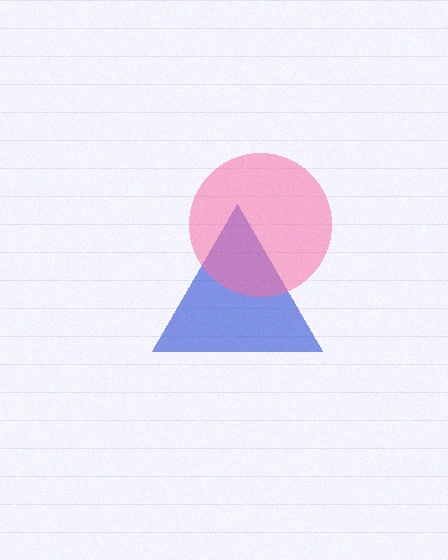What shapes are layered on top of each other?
The layered shapes are: a blue triangle, a pink circle.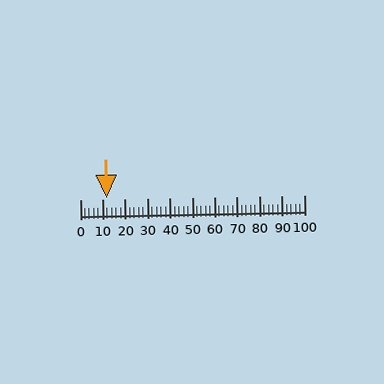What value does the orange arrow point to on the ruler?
The orange arrow points to approximately 12.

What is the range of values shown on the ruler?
The ruler shows values from 0 to 100.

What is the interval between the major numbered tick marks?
The major tick marks are spaced 10 units apart.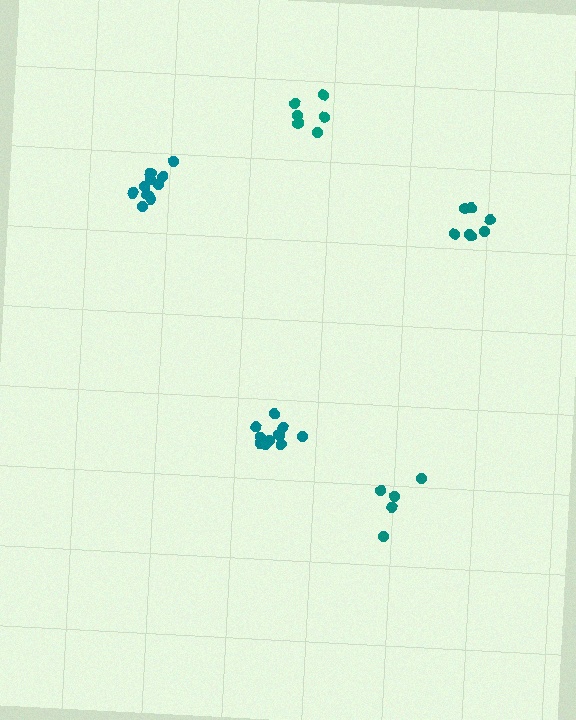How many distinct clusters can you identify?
There are 5 distinct clusters.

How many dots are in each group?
Group 1: 7 dots, Group 2: 10 dots, Group 3: 5 dots, Group 4: 6 dots, Group 5: 10 dots (38 total).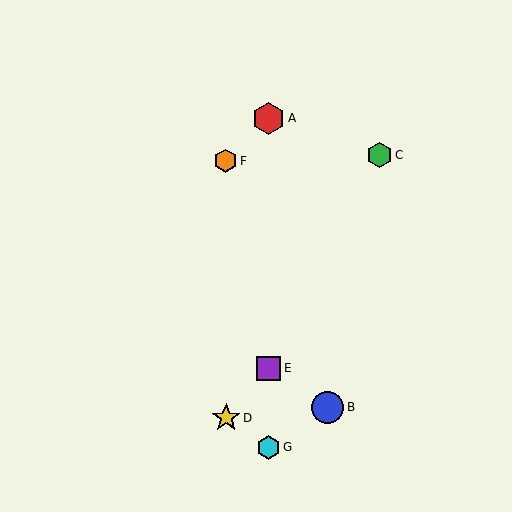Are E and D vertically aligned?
No, E is at x≈268 and D is at x≈226.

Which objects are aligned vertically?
Objects A, E, G are aligned vertically.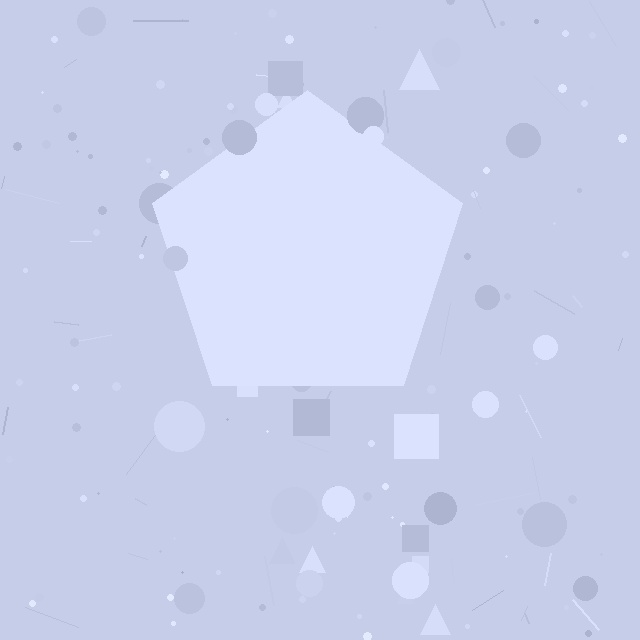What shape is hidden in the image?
A pentagon is hidden in the image.